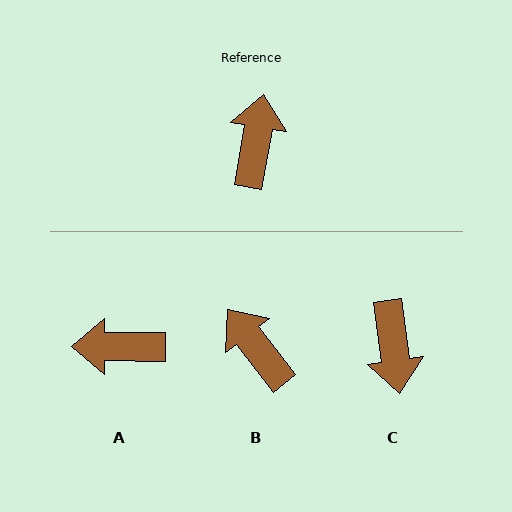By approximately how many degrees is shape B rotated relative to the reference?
Approximately 48 degrees counter-clockwise.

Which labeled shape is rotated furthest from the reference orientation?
C, about 163 degrees away.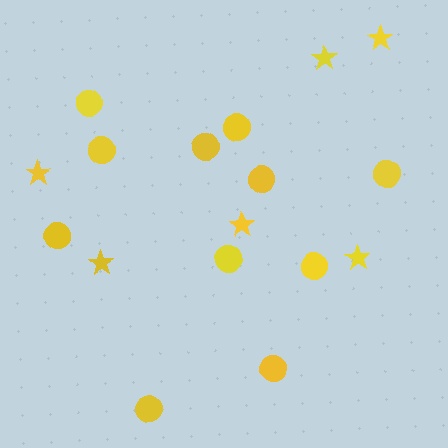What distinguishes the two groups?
There are 2 groups: one group of circles (11) and one group of stars (6).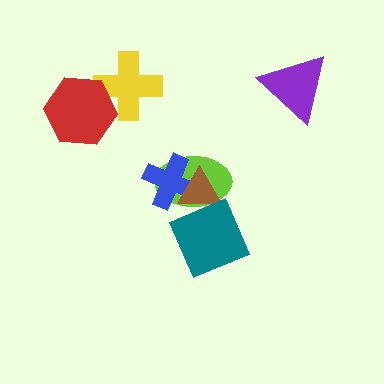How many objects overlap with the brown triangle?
3 objects overlap with the brown triangle.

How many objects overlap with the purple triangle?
0 objects overlap with the purple triangle.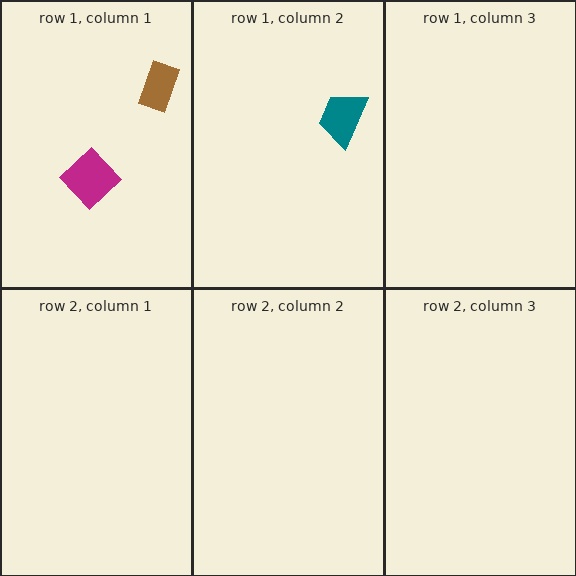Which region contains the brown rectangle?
The row 1, column 1 region.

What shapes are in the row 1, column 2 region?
The teal trapezoid.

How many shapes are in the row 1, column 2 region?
1.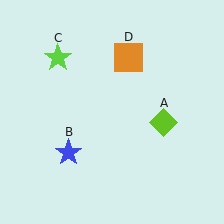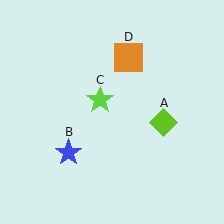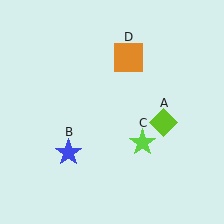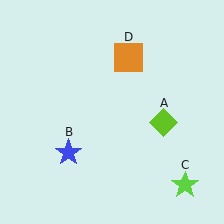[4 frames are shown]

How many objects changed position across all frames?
1 object changed position: lime star (object C).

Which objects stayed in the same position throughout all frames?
Lime diamond (object A) and blue star (object B) and orange square (object D) remained stationary.